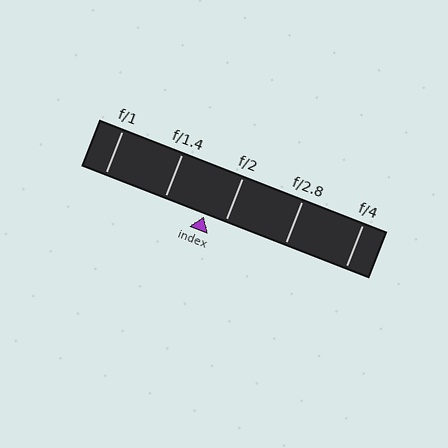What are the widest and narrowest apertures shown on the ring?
The widest aperture shown is f/1 and the narrowest is f/4.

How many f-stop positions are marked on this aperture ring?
There are 5 f-stop positions marked.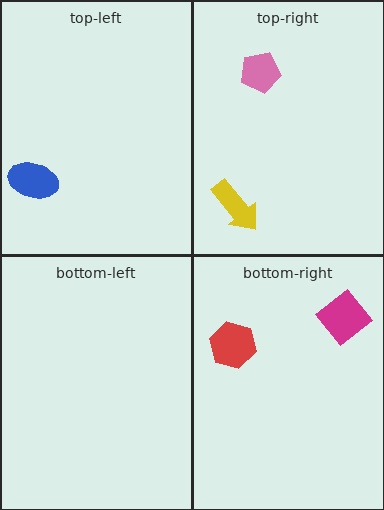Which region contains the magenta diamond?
The bottom-right region.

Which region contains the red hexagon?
The bottom-right region.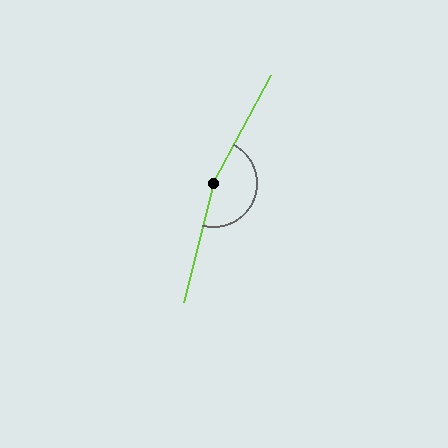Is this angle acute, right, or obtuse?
It is obtuse.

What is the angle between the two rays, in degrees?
Approximately 166 degrees.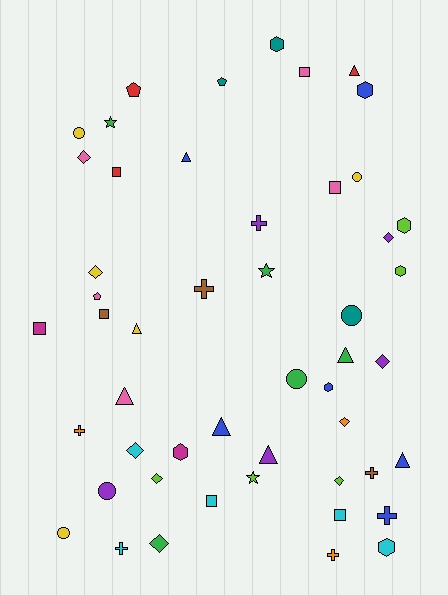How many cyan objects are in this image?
There are 5 cyan objects.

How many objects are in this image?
There are 50 objects.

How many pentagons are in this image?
There are 3 pentagons.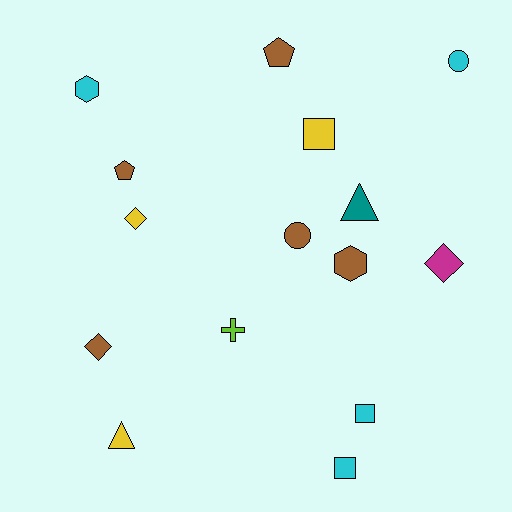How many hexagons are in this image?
There are 2 hexagons.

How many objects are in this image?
There are 15 objects.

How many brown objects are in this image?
There are 5 brown objects.